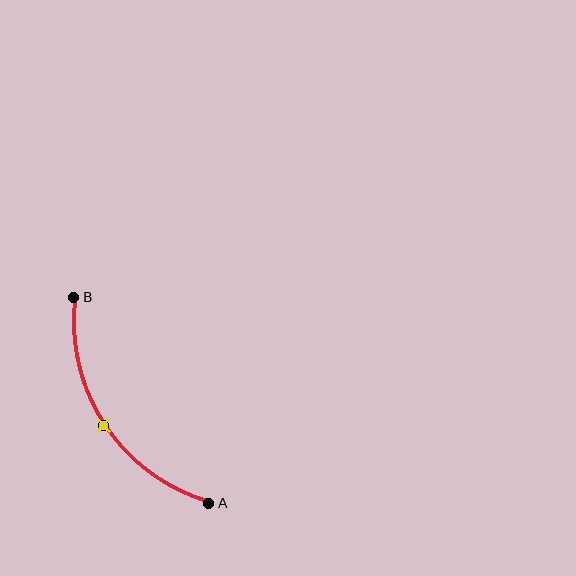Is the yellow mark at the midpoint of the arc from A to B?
Yes. The yellow mark lies on the arc at equal arc-length from both A and B — it is the arc midpoint.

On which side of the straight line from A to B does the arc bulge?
The arc bulges to the left of the straight line connecting A and B.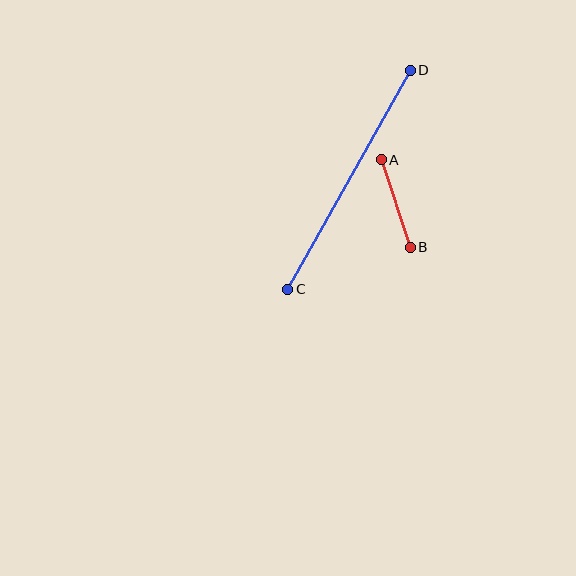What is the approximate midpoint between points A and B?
The midpoint is at approximately (396, 203) pixels.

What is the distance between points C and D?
The distance is approximately 251 pixels.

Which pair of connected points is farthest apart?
Points C and D are farthest apart.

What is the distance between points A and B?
The distance is approximately 92 pixels.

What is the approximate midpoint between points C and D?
The midpoint is at approximately (349, 180) pixels.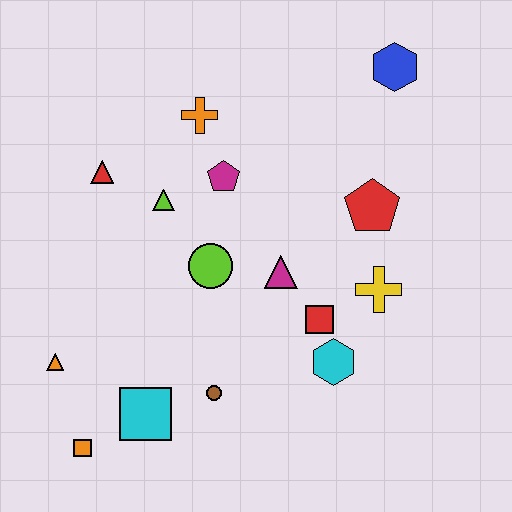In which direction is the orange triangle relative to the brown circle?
The orange triangle is to the left of the brown circle.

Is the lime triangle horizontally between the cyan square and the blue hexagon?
Yes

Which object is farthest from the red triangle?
The blue hexagon is farthest from the red triangle.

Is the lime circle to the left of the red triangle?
No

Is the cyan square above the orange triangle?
No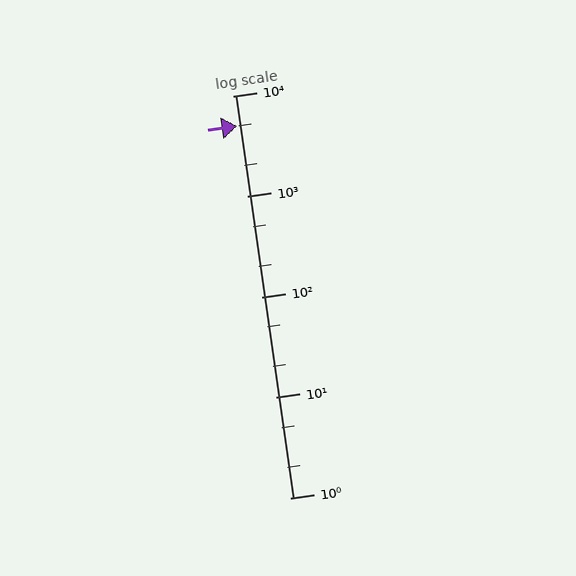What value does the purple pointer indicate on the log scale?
The pointer indicates approximately 5000.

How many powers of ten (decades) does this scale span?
The scale spans 4 decades, from 1 to 10000.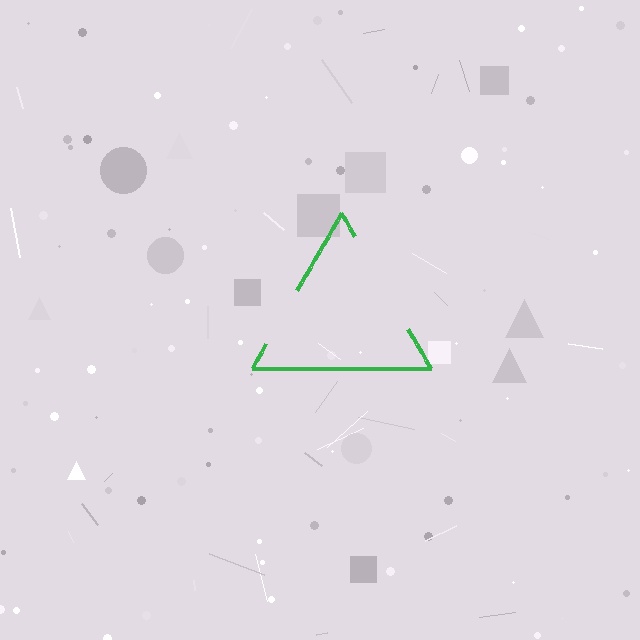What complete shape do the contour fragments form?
The contour fragments form a triangle.